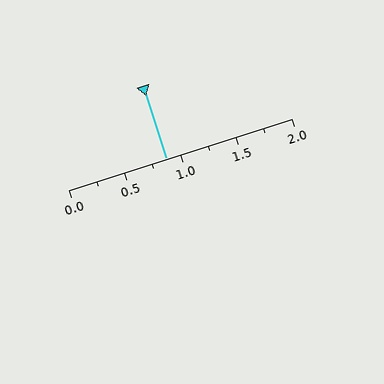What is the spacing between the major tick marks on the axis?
The major ticks are spaced 0.5 apart.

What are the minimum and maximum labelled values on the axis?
The axis runs from 0.0 to 2.0.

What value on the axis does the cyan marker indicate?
The marker indicates approximately 0.88.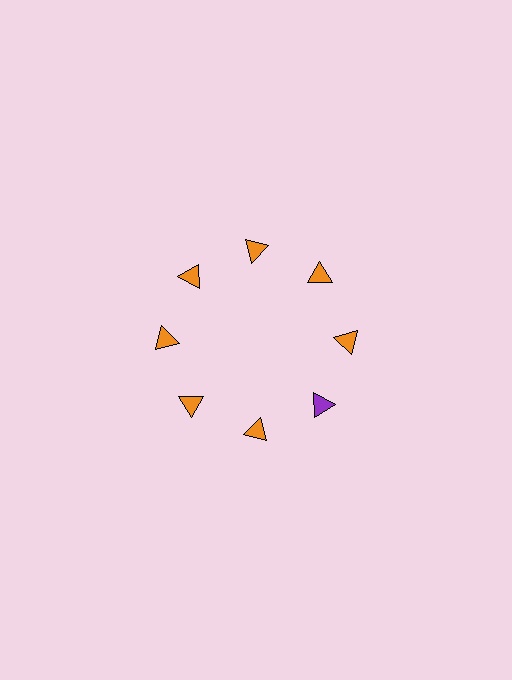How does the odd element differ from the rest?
It has a different color: purple instead of orange.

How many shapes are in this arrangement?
There are 8 shapes arranged in a ring pattern.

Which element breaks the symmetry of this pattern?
The purple triangle at roughly the 4 o'clock position breaks the symmetry. All other shapes are orange triangles.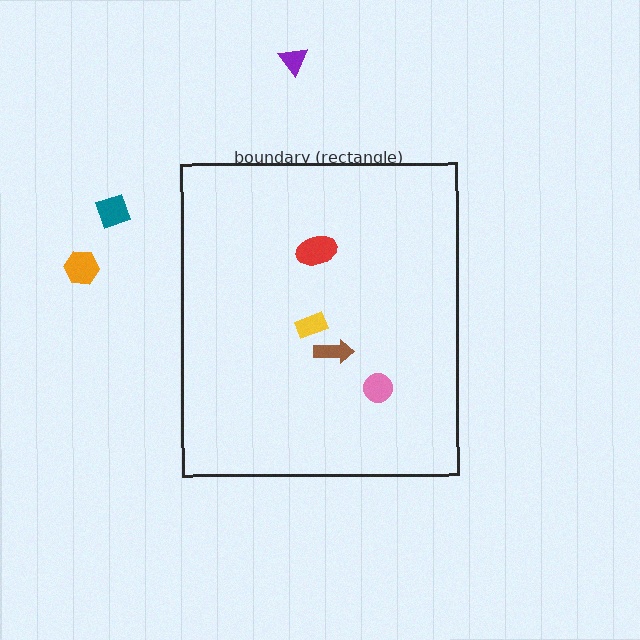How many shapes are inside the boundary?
4 inside, 3 outside.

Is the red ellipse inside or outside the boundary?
Inside.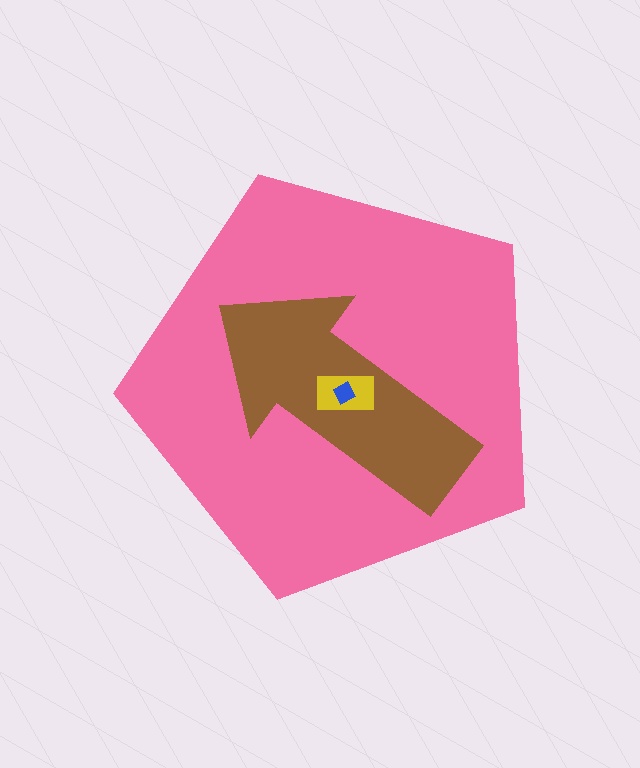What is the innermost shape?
The blue diamond.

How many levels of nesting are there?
4.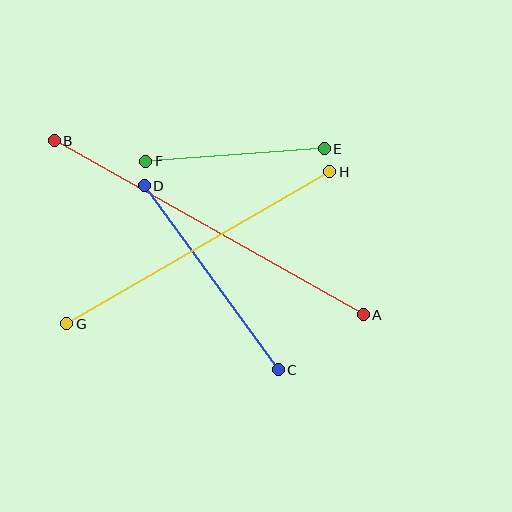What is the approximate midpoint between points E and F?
The midpoint is at approximately (235, 155) pixels.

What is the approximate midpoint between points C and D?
The midpoint is at approximately (211, 278) pixels.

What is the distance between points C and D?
The distance is approximately 228 pixels.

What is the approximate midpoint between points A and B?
The midpoint is at approximately (209, 228) pixels.